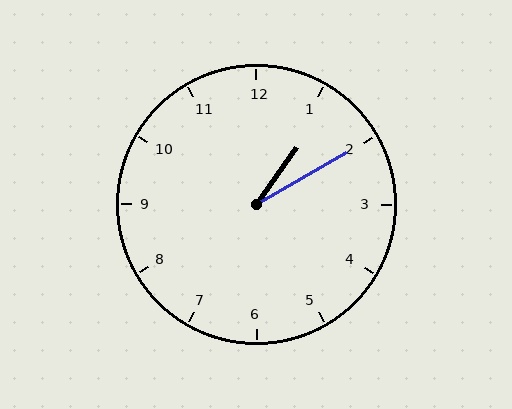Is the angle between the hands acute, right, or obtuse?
It is acute.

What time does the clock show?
1:10.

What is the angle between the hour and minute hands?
Approximately 25 degrees.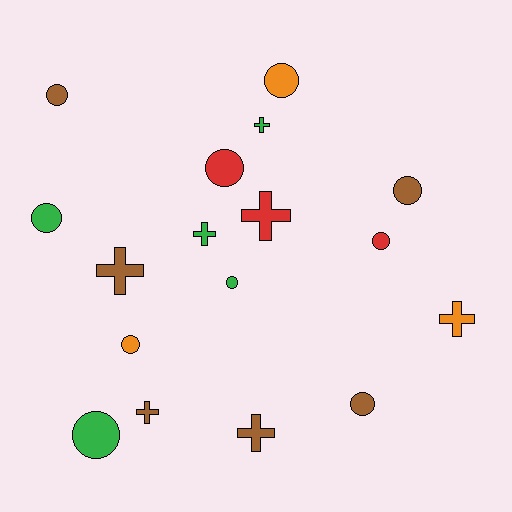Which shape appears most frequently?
Circle, with 10 objects.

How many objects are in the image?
There are 17 objects.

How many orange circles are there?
There are 2 orange circles.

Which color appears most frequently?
Brown, with 6 objects.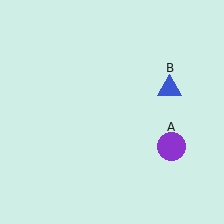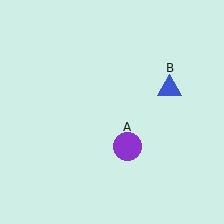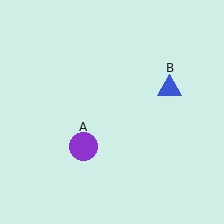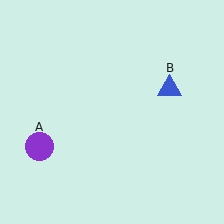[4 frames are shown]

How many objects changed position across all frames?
1 object changed position: purple circle (object A).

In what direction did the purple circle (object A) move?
The purple circle (object A) moved left.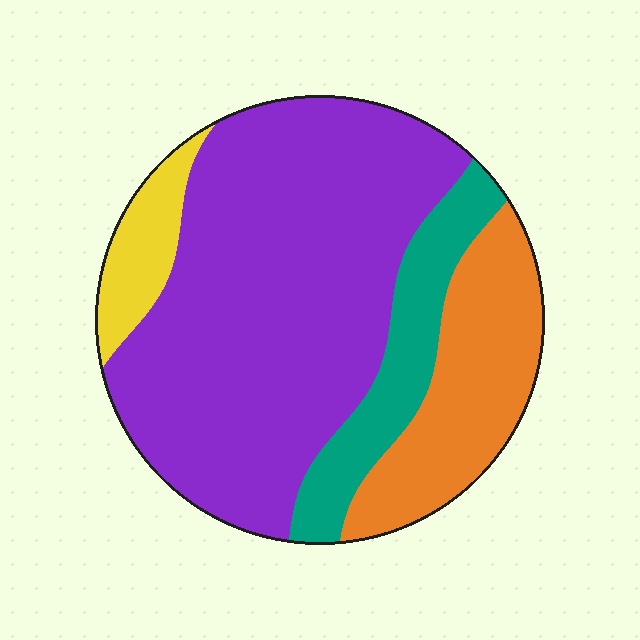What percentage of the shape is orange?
Orange takes up about one fifth (1/5) of the shape.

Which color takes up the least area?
Yellow, at roughly 5%.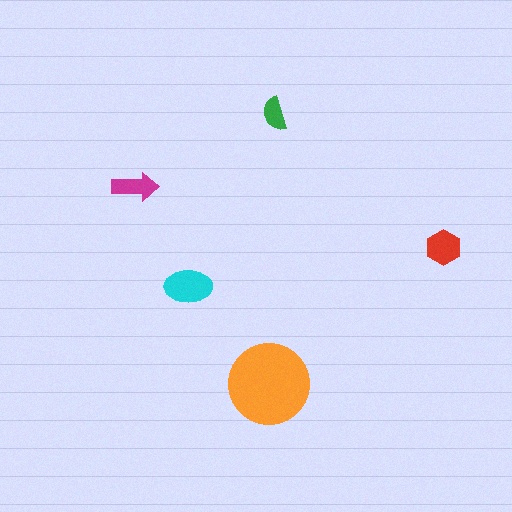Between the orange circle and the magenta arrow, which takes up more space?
The orange circle.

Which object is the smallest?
The green semicircle.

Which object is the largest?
The orange circle.